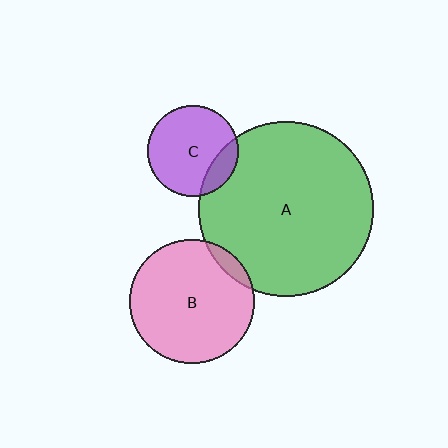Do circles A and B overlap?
Yes.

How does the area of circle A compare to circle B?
Approximately 2.0 times.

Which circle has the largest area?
Circle A (green).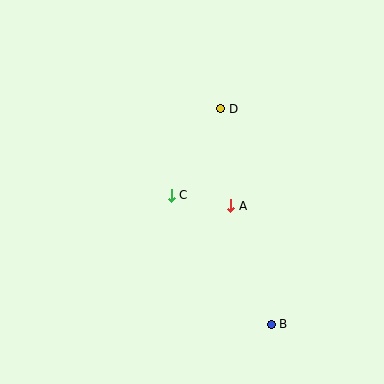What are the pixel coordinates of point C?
Point C is at (171, 195).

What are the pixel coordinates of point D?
Point D is at (221, 109).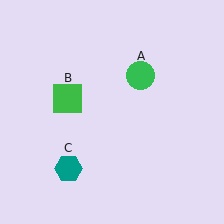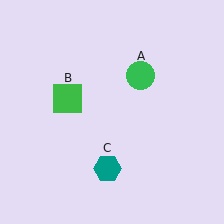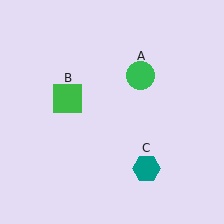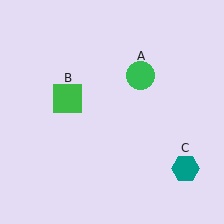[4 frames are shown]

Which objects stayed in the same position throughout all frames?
Green circle (object A) and green square (object B) remained stationary.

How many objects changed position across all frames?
1 object changed position: teal hexagon (object C).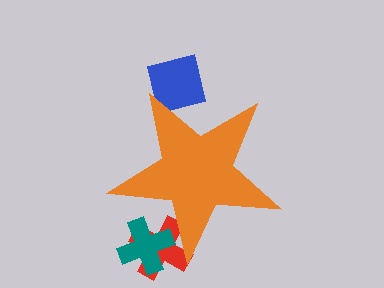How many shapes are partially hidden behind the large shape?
3 shapes are partially hidden.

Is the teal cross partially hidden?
Yes, the teal cross is partially hidden behind the orange star.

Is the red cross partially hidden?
Yes, the red cross is partially hidden behind the orange star.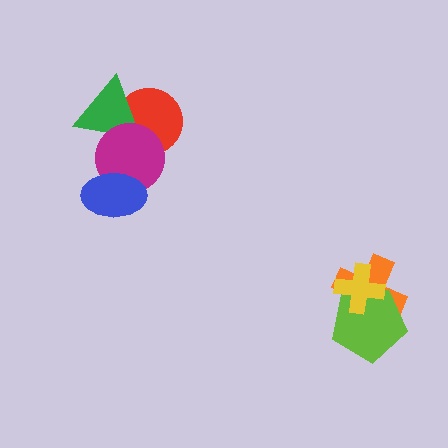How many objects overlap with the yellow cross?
2 objects overlap with the yellow cross.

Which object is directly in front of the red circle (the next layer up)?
The green triangle is directly in front of the red circle.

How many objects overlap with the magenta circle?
3 objects overlap with the magenta circle.